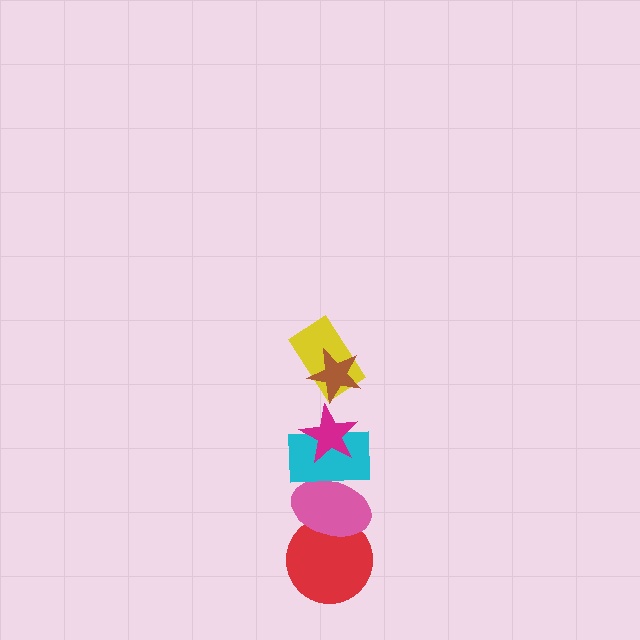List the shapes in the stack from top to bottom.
From top to bottom: the brown star, the yellow rectangle, the magenta star, the cyan rectangle, the pink ellipse, the red circle.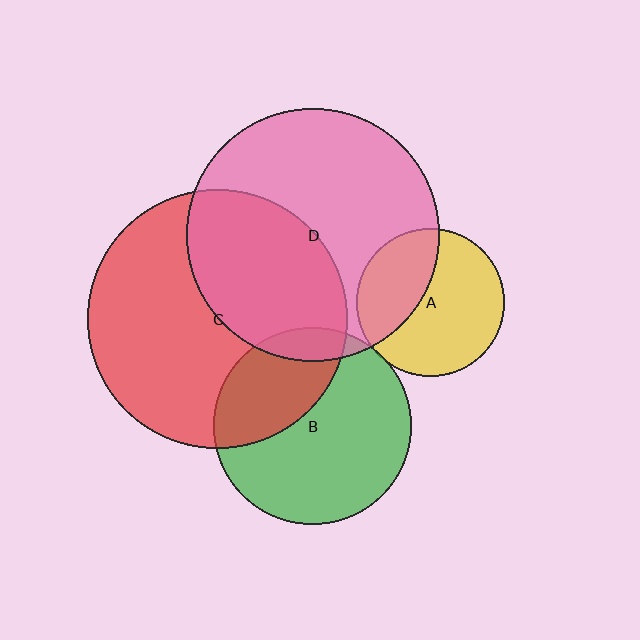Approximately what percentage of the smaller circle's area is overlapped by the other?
Approximately 35%.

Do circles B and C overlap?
Yes.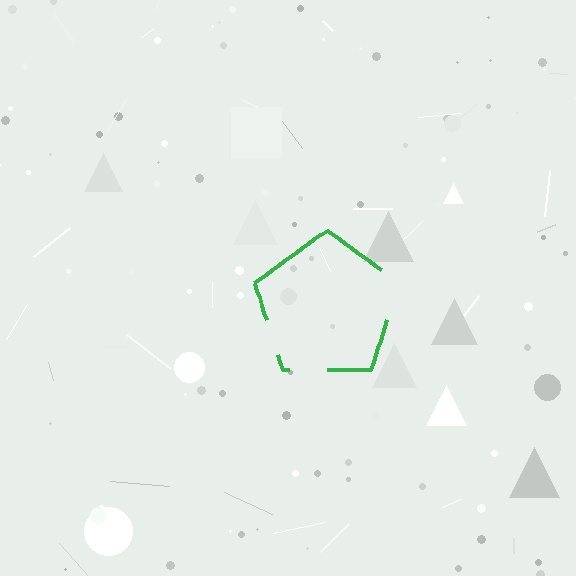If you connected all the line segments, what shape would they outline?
They would outline a pentagon.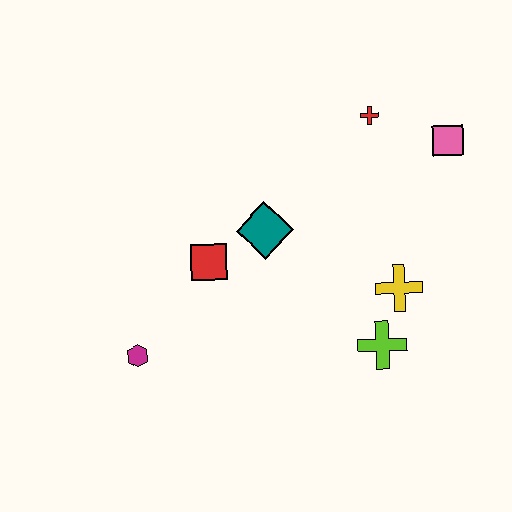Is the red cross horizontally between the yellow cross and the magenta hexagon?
Yes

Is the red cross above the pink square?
Yes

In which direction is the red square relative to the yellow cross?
The red square is to the left of the yellow cross.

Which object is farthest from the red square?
The pink square is farthest from the red square.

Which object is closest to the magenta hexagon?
The red square is closest to the magenta hexagon.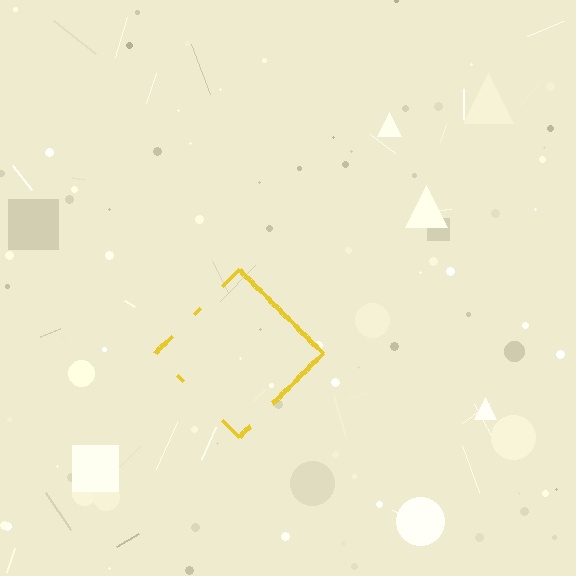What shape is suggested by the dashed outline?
The dashed outline suggests a diamond.